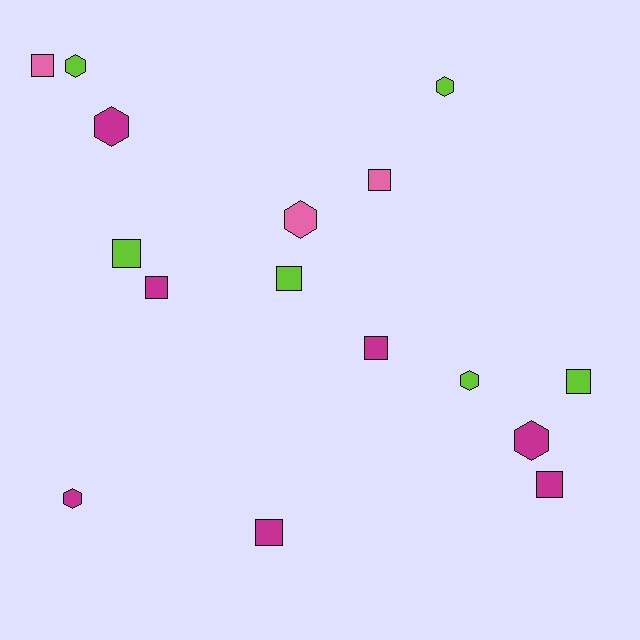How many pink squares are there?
There are 2 pink squares.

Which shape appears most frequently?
Square, with 9 objects.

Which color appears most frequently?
Magenta, with 7 objects.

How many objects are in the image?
There are 16 objects.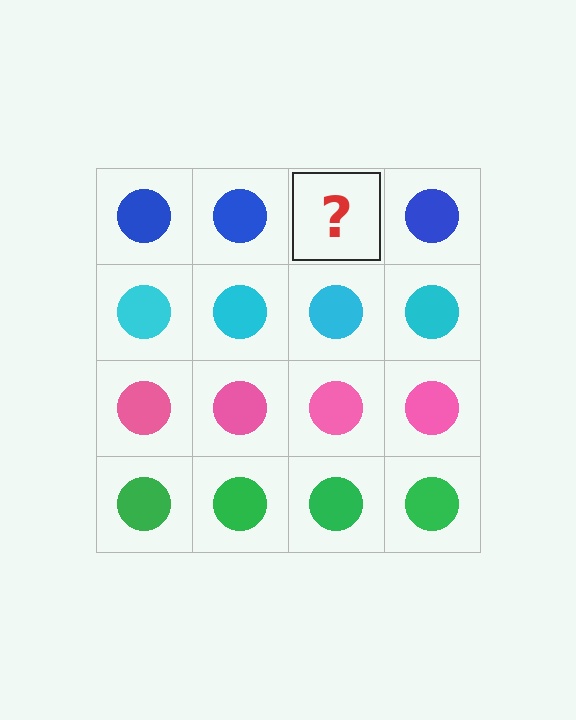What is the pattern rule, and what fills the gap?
The rule is that each row has a consistent color. The gap should be filled with a blue circle.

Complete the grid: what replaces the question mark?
The question mark should be replaced with a blue circle.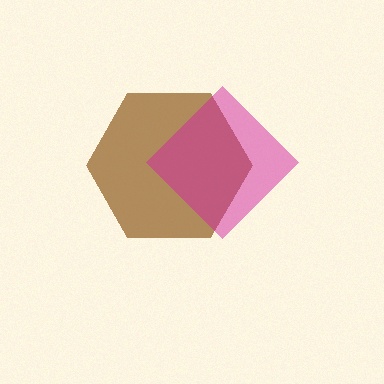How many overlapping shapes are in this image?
There are 2 overlapping shapes in the image.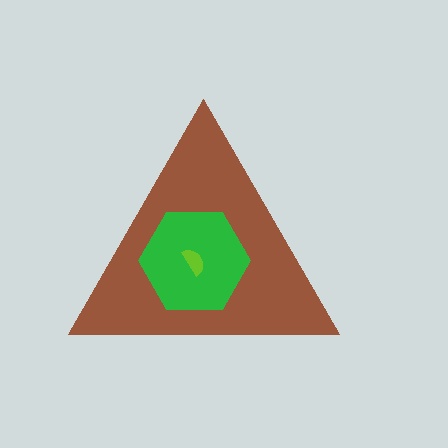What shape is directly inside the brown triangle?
The green hexagon.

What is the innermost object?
The lime semicircle.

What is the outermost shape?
The brown triangle.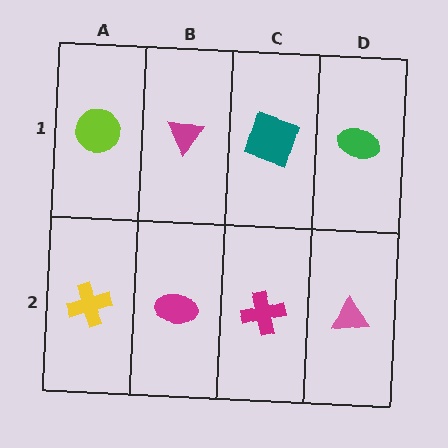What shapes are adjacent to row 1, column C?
A magenta cross (row 2, column C), a magenta triangle (row 1, column B), a green ellipse (row 1, column D).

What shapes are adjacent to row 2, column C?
A teal square (row 1, column C), a magenta ellipse (row 2, column B), a pink triangle (row 2, column D).